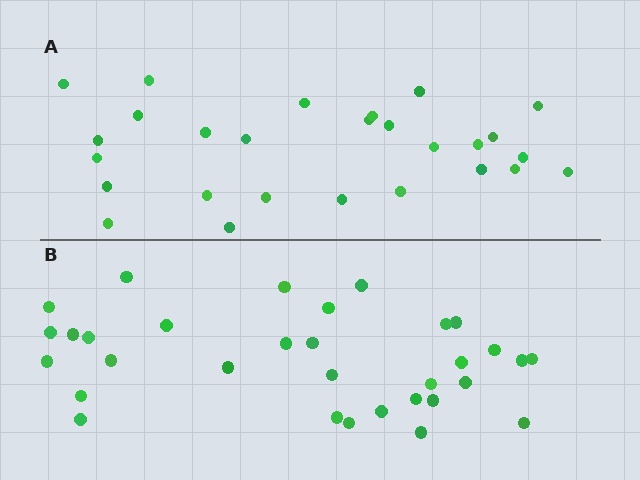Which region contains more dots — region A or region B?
Region B (the bottom region) has more dots.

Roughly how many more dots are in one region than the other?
Region B has about 5 more dots than region A.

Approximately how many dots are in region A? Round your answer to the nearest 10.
About 30 dots. (The exact count is 27, which rounds to 30.)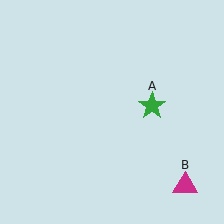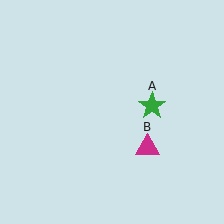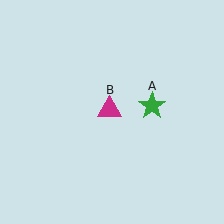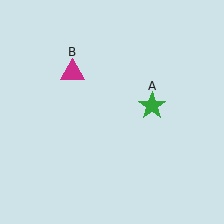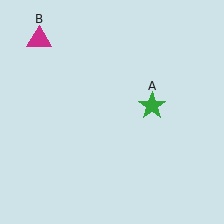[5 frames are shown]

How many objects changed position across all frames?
1 object changed position: magenta triangle (object B).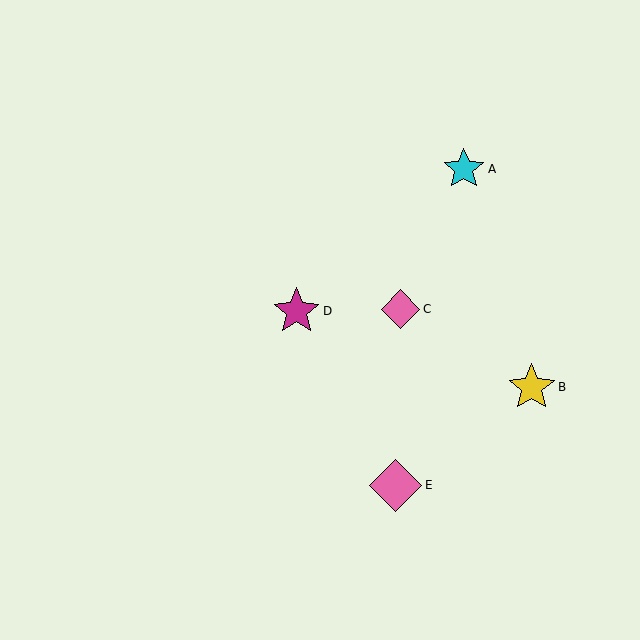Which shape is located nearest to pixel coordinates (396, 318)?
The pink diamond (labeled C) at (400, 309) is nearest to that location.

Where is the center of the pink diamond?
The center of the pink diamond is at (396, 485).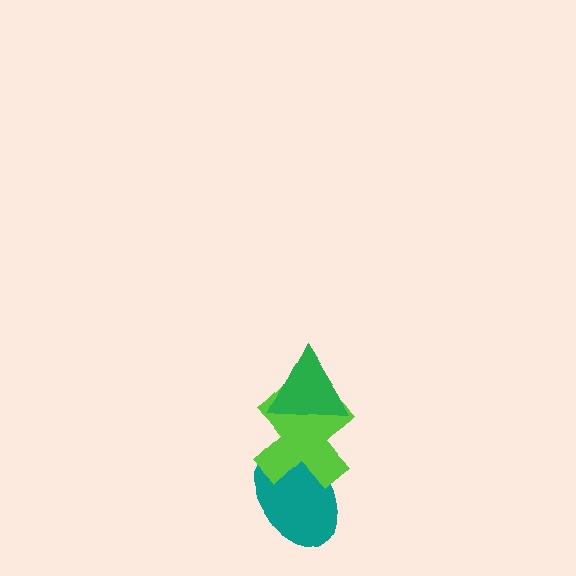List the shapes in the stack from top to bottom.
From top to bottom: the green triangle, the lime cross, the teal ellipse.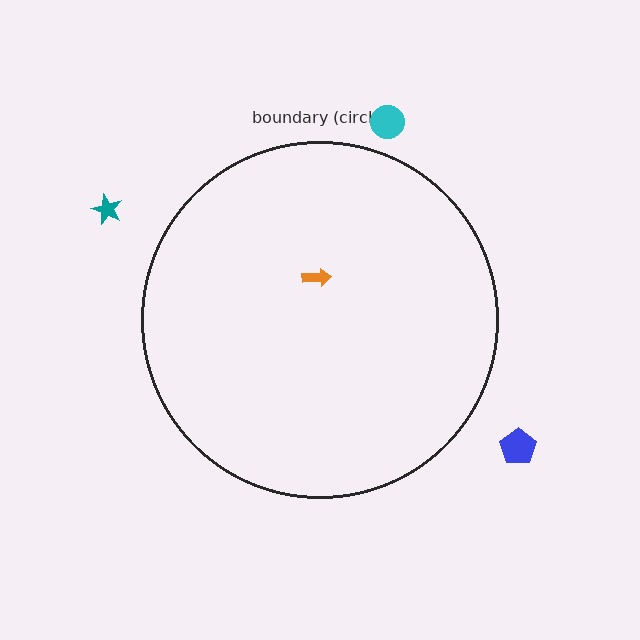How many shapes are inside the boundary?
1 inside, 3 outside.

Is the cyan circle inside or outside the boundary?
Outside.